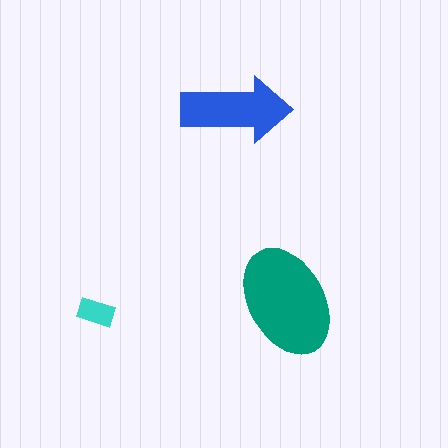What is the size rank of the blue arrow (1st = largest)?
2nd.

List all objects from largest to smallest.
The teal ellipse, the blue arrow, the cyan rectangle.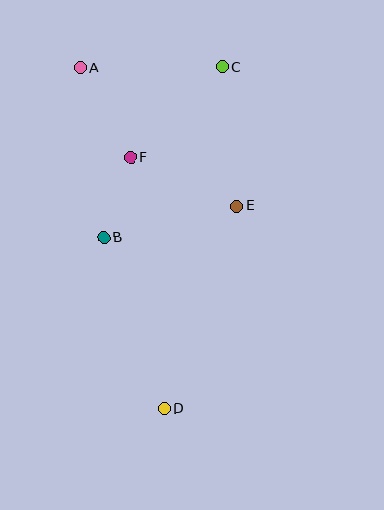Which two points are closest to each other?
Points B and F are closest to each other.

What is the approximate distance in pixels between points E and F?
The distance between E and F is approximately 116 pixels.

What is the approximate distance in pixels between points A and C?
The distance between A and C is approximately 142 pixels.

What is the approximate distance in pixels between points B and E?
The distance between B and E is approximately 136 pixels.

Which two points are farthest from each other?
Points A and D are farthest from each other.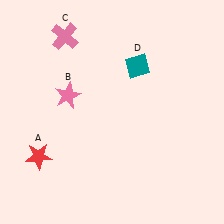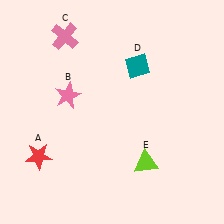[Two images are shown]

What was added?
A lime triangle (E) was added in Image 2.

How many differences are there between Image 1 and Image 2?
There is 1 difference between the two images.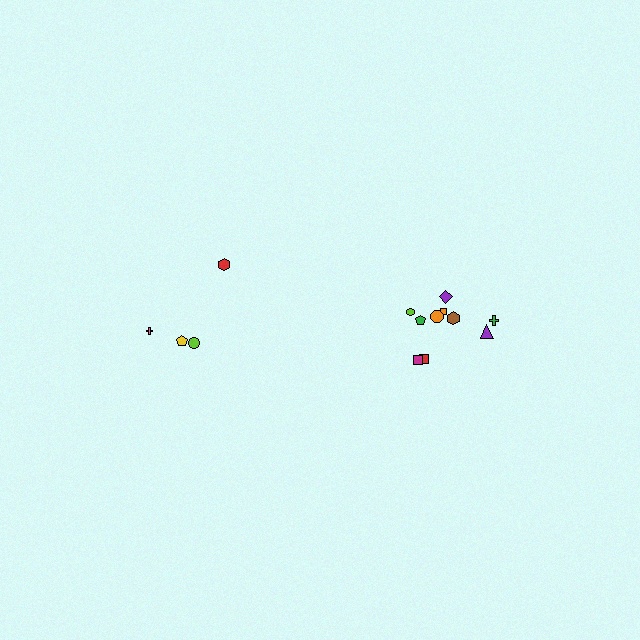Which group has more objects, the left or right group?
The right group.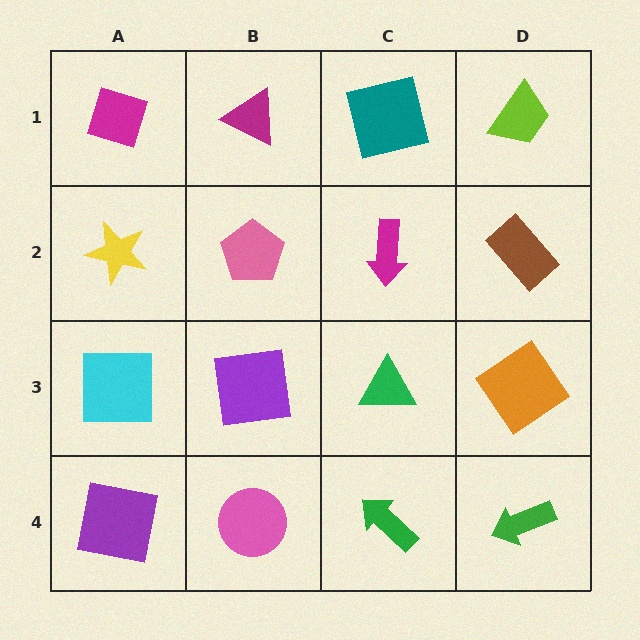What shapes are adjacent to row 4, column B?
A purple square (row 3, column B), a purple square (row 4, column A), a green arrow (row 4, column C).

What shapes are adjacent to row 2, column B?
A magenta triangle (row 1, column B), a purple square (row 3, column B), a yellow star (row 2, column A), a magenta arrow (row 2, column C).